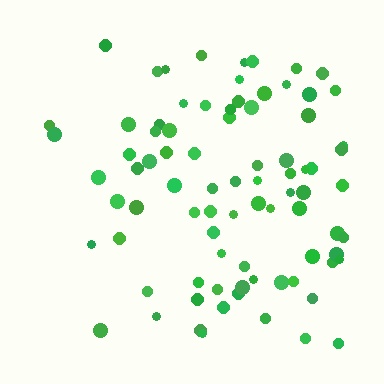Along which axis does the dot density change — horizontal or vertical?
Horizontal.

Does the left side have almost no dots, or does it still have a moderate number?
Still a moderate number, just noticeably fewer than the right.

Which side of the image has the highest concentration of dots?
The right.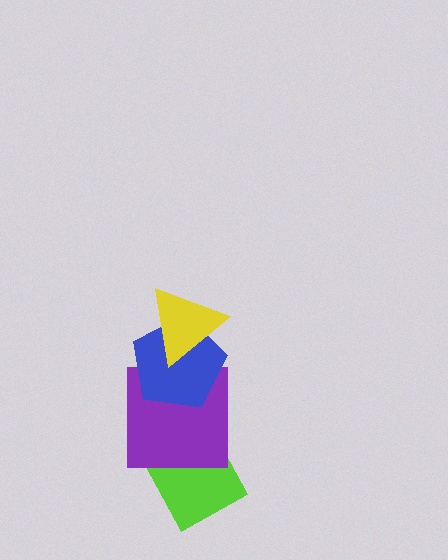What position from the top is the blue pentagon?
The blue pentagon is 2nd from the top.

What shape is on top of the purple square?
The blue pentagon is on top of the purple square.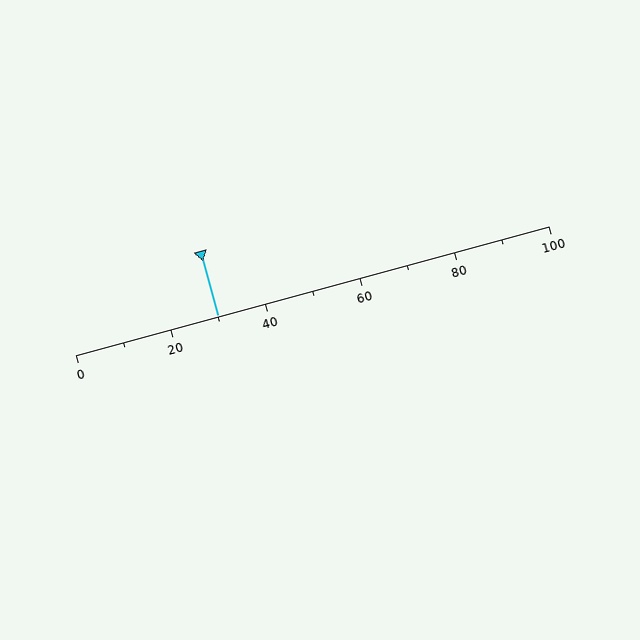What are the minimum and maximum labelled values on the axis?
The axis runs from 0 to 100.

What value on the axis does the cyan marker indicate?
The marker indicates approximately 30.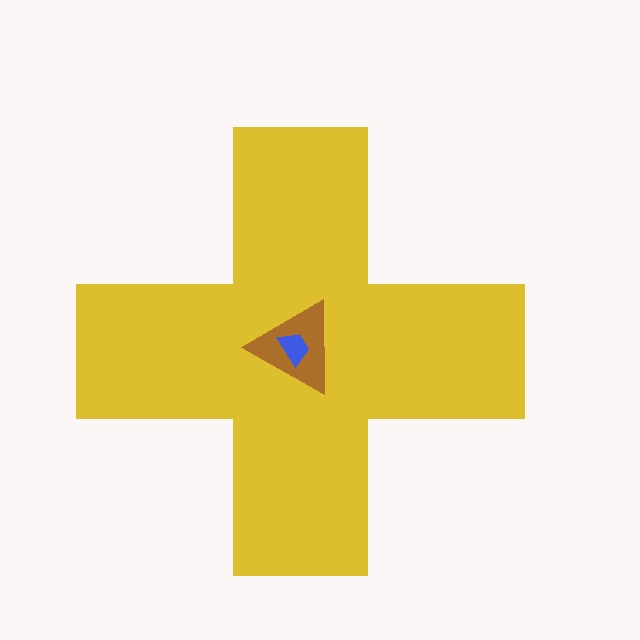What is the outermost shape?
The yellow cross.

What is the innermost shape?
The blue trapezoid.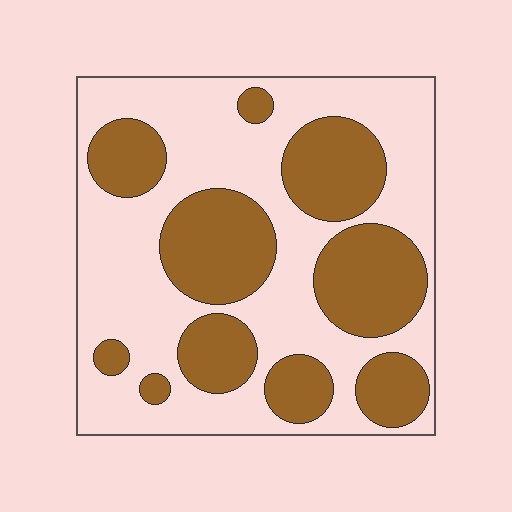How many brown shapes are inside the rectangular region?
10.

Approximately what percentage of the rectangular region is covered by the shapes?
Approximately 40%.